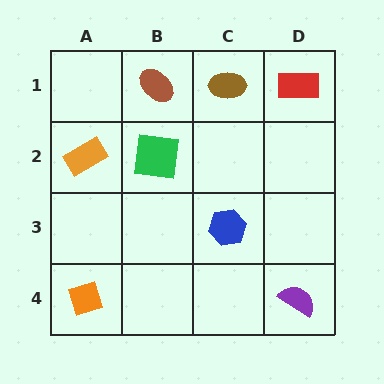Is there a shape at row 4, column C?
No, that cell is empty.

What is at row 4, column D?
A purple semicircle.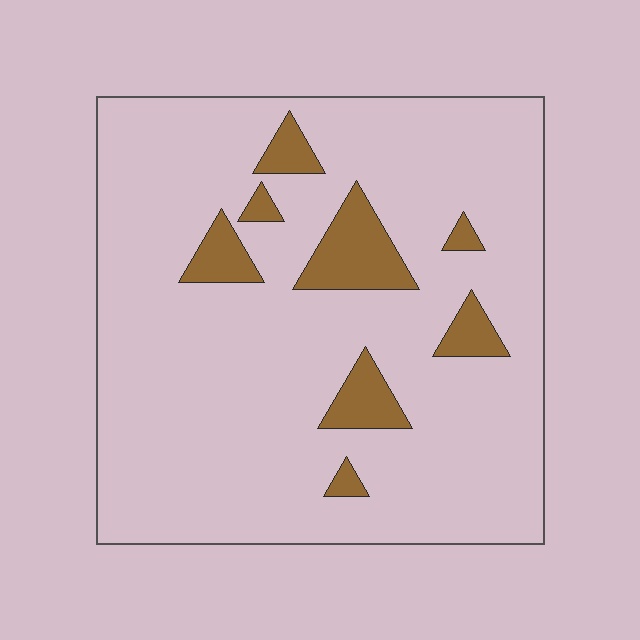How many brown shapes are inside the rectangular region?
8.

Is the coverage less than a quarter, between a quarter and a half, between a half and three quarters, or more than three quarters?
Less than a quarter.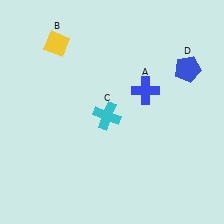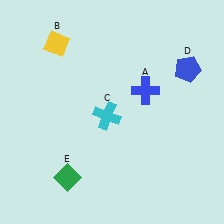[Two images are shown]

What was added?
A green diamond (E) was added in Image 2.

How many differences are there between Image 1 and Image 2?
There is 1 difference between the two images.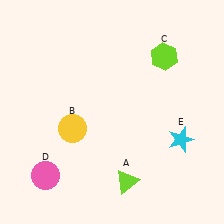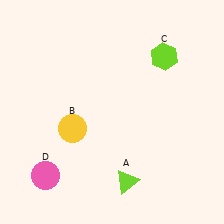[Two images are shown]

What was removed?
The cyan star (E) was removed in Image 2.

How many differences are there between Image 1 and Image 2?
There is 1 difference between the two images.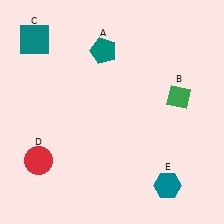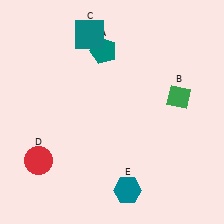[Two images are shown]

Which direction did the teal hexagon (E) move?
The teal hexagon (E) moved left.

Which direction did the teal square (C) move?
The teal square (C) moved right.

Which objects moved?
The objects that moved are: the teal square (C), the teal hexagon (E).